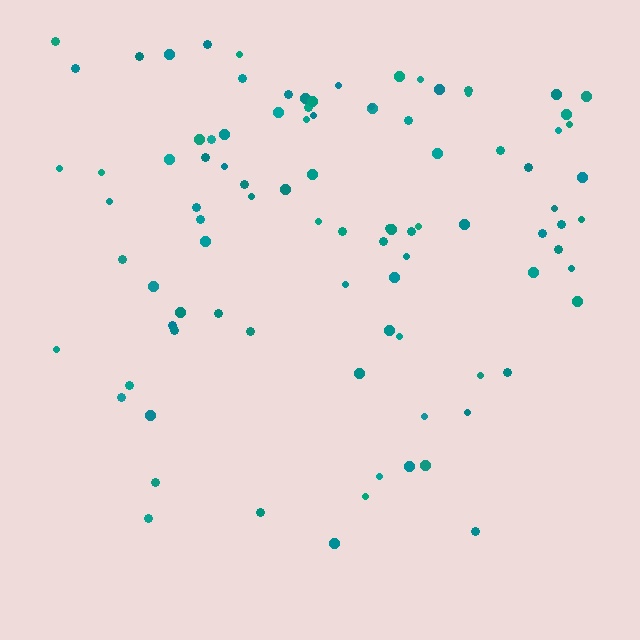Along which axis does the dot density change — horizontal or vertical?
Vertical.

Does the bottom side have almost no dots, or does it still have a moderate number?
Still a moderate number, just noticeably fewer than the top.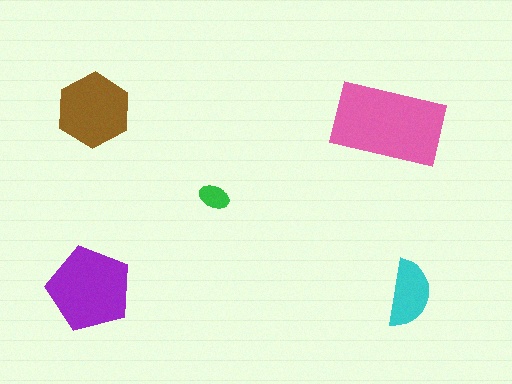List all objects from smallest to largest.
The green ellipse, the cyan semicircle, the brown hexagon, the purple pentagon, the pink rectangle.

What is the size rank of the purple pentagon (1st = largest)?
2nd.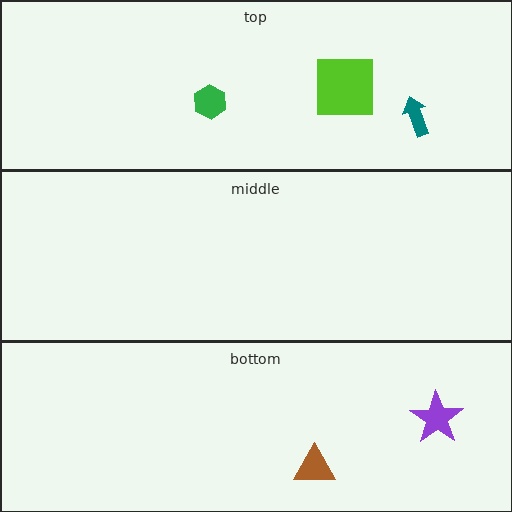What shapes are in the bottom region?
The purple star, the brown triangle.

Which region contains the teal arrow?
The top region.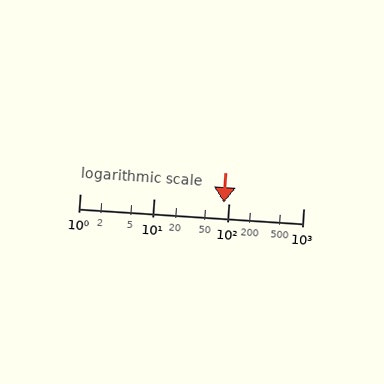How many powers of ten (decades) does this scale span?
The scale spans 3 decades, from 1 to 1000.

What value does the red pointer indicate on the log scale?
The pointer indicates approximately 86.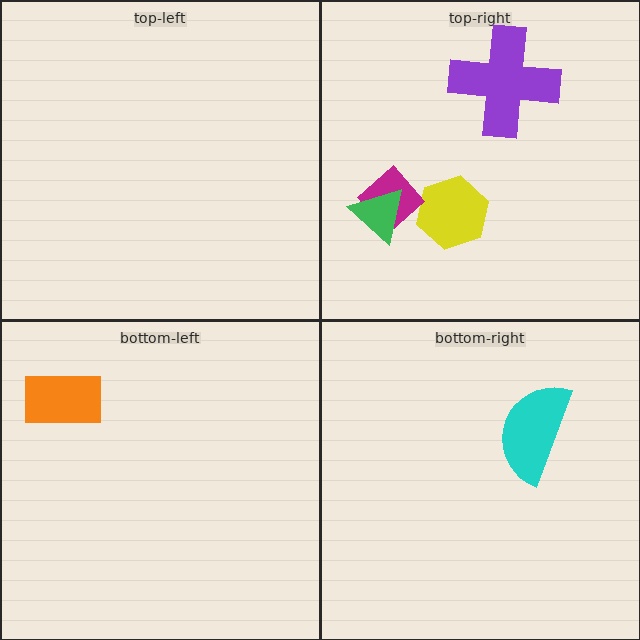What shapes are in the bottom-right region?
The cyan semicircle.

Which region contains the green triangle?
The top-right region.